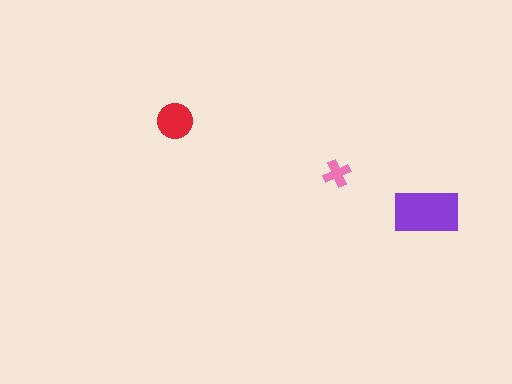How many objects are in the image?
There are 3 objects in the image.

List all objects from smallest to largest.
The pink cross, the red circle, the purple rectangle.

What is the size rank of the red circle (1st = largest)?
2nd.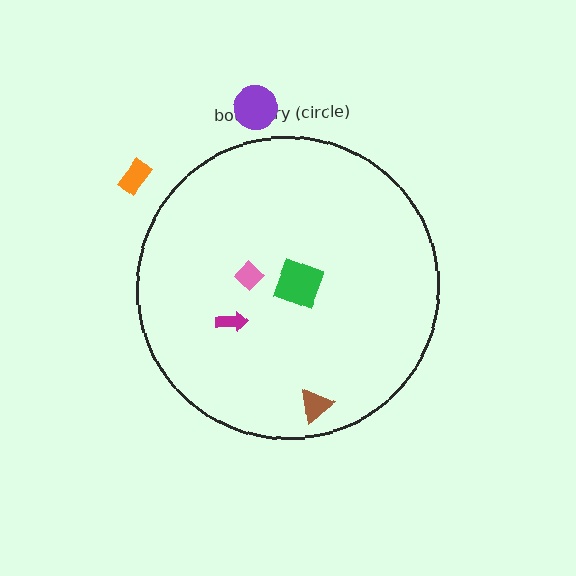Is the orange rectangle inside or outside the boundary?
Outside.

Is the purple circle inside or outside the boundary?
Outside.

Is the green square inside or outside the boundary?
Inside.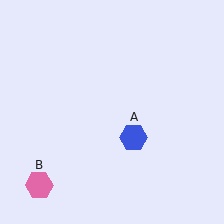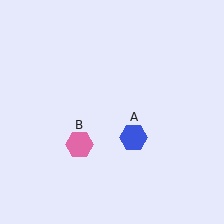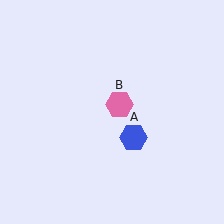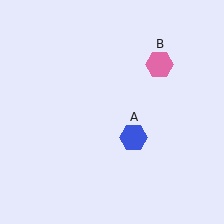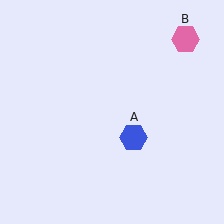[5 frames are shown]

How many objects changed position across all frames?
1 object changed position: pink hexagon (object B).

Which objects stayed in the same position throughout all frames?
Blue hexagon (object A) remained stationary.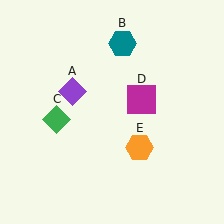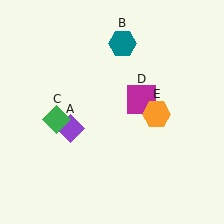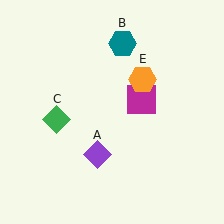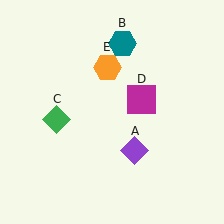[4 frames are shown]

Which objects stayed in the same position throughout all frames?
Teal hexagon (object B) and green diamond (object C) and magenta square (object D) remained stationary.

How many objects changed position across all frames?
2 objects changed position: purple diamond (object A), orange hexagon (object E).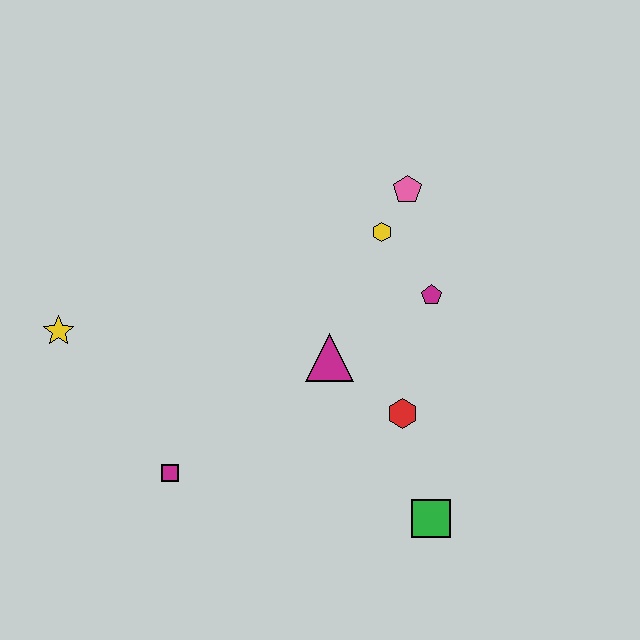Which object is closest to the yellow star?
The magenta square is closest to the yellow star.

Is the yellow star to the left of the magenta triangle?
Yes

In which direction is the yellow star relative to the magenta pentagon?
The yellow star is to the left of the magenta pentagon.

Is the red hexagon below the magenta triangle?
Yes